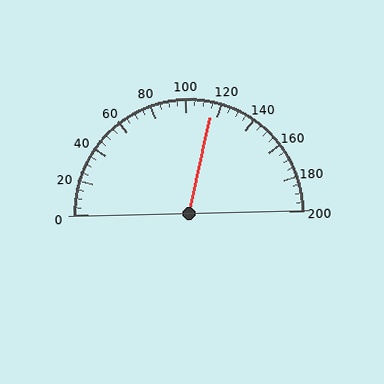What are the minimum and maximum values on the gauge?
The gauge ranges from 0 to 200.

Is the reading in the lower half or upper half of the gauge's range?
The reading is in the upper half of the range (0 to 200).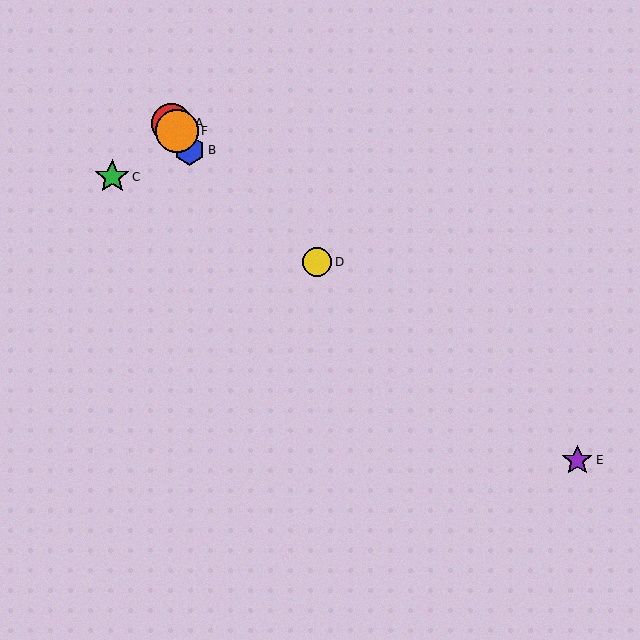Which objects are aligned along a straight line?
Objects A, B, F are aligned along a straight line.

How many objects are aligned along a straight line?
3 objects (A, B, F) are aligned along a straight line.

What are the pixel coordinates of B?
Object B is at (189, 150).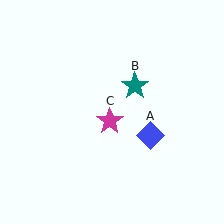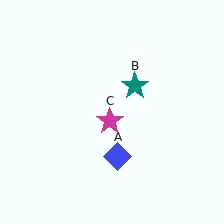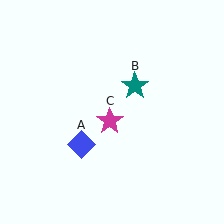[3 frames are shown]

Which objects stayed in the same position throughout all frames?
Teal star (object B) and magenta star (object C) remained stationary.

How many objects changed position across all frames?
1 object changed position: blue diamond (object A).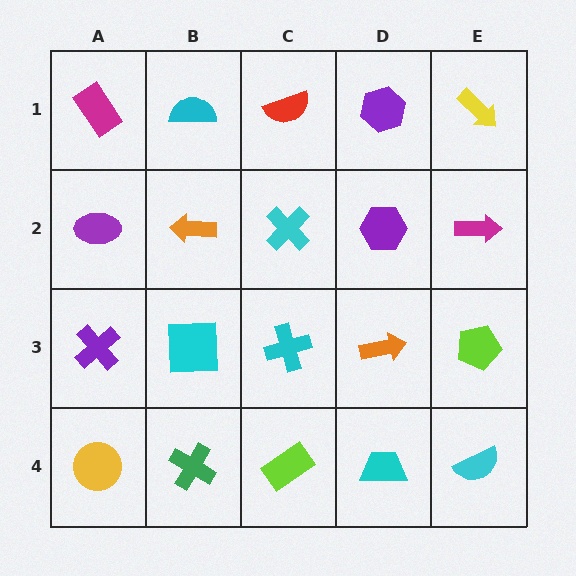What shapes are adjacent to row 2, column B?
A cyan semicircle (row 1, column B), a cyan square (row 3, column B), a purple ellipse (row 2, column A), a cyan cross (row 2, column C).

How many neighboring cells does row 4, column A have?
2.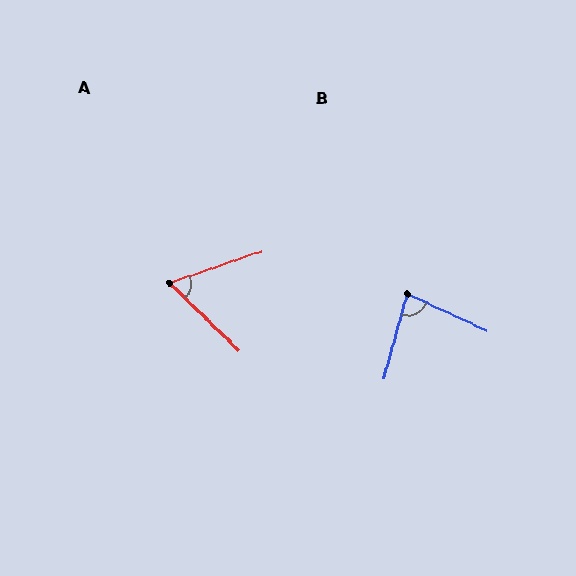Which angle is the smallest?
A, at approximately 63 degrees.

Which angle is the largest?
B, at approximately 81 degrees.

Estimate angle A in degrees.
Approximately 63 degrees.